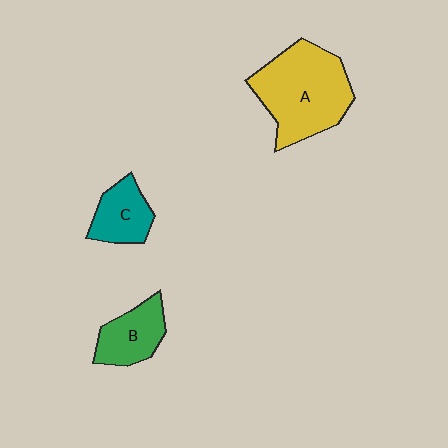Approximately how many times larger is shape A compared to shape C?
Approximately 2.3 times.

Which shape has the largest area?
Shape A (yellow).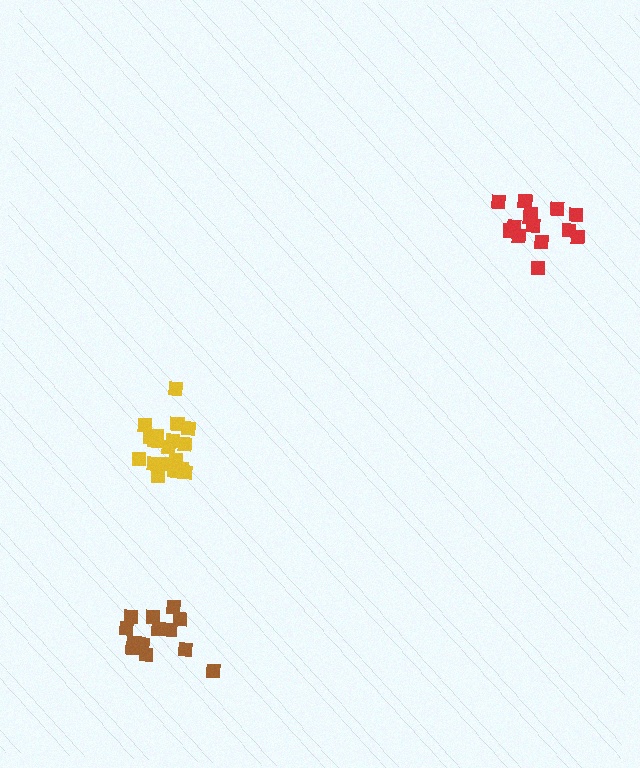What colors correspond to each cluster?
The clusters are colored: yellow, red, brown.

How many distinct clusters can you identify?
There are 3 distinct clusters.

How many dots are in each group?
Group 1: 18 dots, Group 2: 16 dots, Group 3: 14 dots (48 total).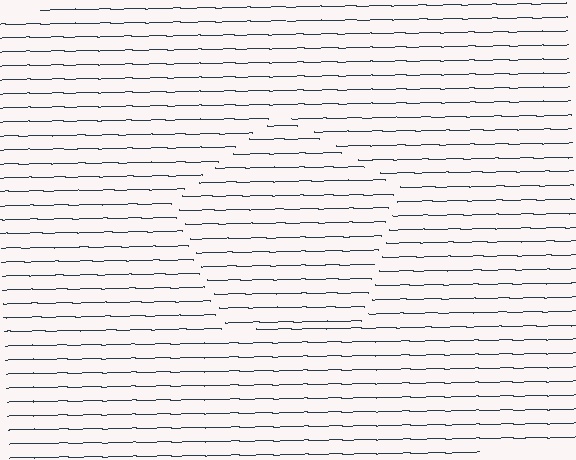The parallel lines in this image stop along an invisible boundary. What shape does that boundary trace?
An illusory pentagon. The interior of the shape contains the same grating, shifted by half a period — the contour is defined by the phase discontinuity where line-ends from the inner and outer gratings abut.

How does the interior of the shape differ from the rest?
The interior of the shape contains the same grating, shifted by half a period — the contour is defined by the phase discontinuity where line-ends from the inner and outer gratings abut.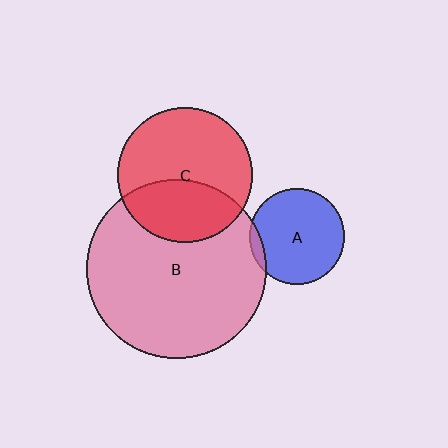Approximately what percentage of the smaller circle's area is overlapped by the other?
Approximately 35%.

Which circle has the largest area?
Circle B (pink).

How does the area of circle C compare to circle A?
Approximately 2.0 times.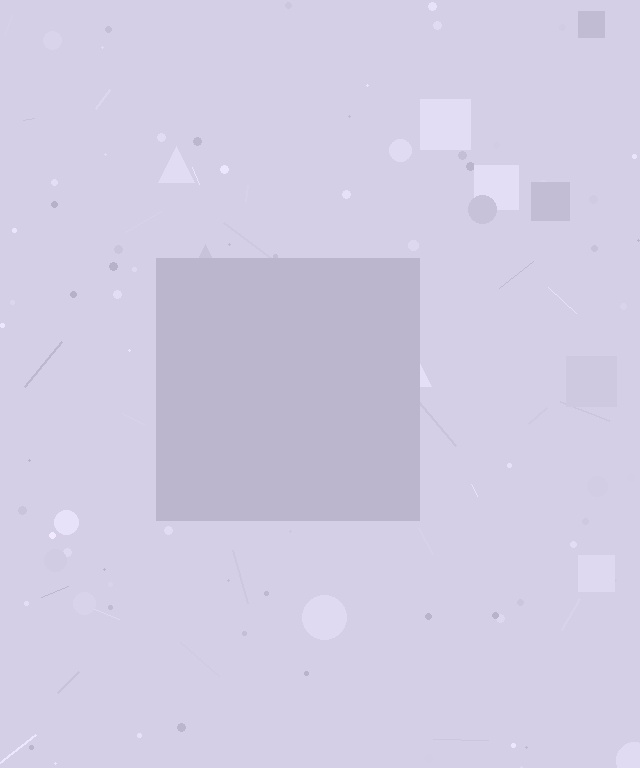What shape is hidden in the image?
A square is hidden in the image.